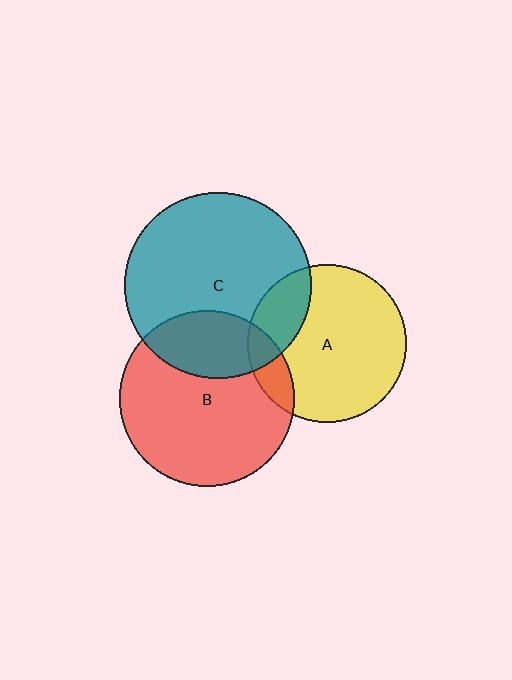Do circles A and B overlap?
Yes.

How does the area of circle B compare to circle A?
Approximately 1.2 times.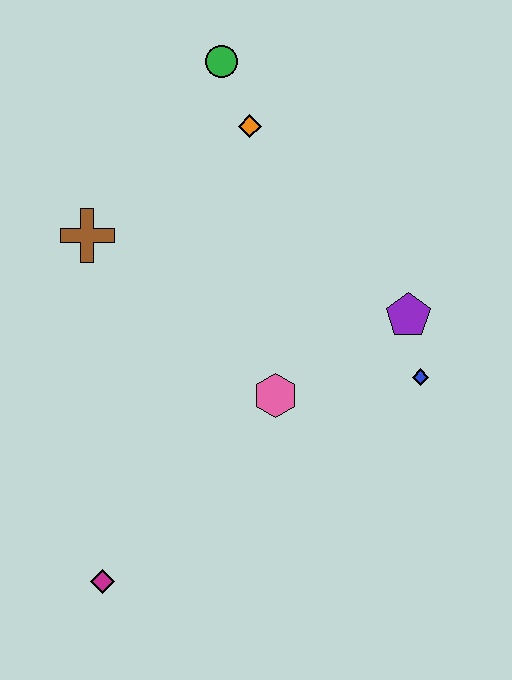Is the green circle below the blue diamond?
No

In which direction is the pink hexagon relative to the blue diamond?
The pink hexagon is to the left of the blue diamond.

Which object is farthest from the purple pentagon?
The magenta diamond is farthest from the purple pentagon.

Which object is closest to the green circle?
The orange diamond is closest to the green circle.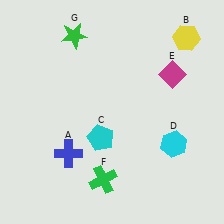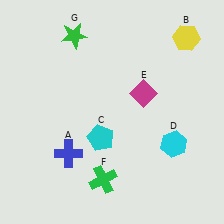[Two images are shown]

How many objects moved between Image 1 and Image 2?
1 object moved between the two images.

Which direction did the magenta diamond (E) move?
The magenta diamond (E) moved left.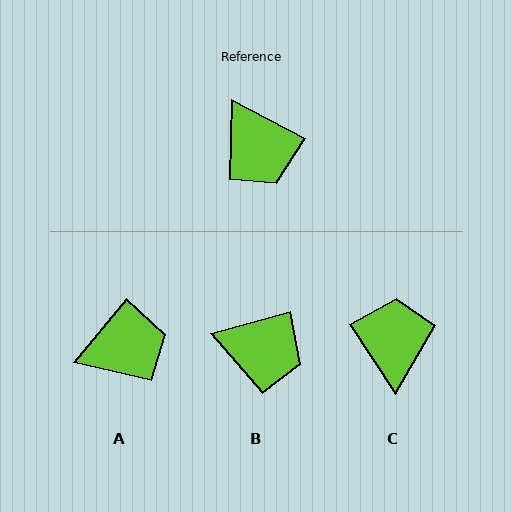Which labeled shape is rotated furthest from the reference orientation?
C, about 151 degrees away.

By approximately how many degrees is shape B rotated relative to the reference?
Approximately 42 degrees counter-clockwise.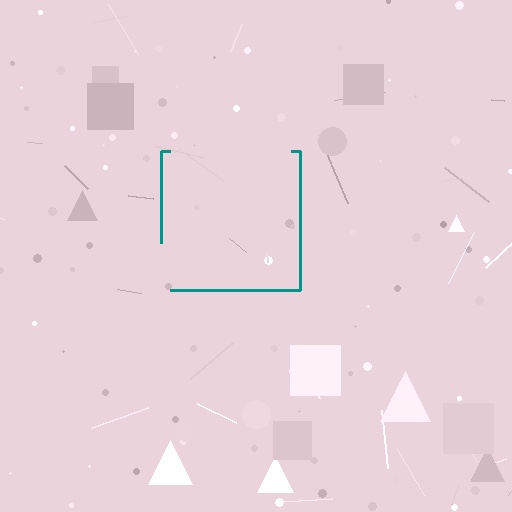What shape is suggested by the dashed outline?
The dashed outline suggests a square.